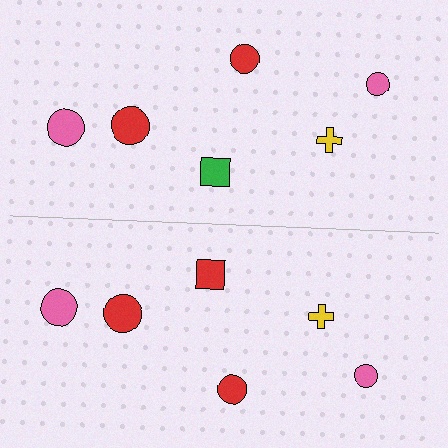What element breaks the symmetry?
The red square on the bottom side breaks the symmetry — its mirror counterpart is green.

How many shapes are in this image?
There are 12 shapes in this image.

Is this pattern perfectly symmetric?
No, the pattern is not perfectly symmetric. The red square on the bottom side breaks the symmetry — its mirror counterpart is green.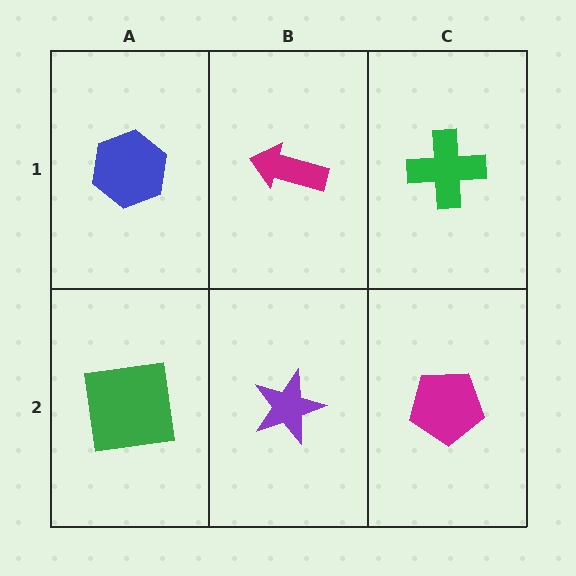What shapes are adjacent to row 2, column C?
A green cross (row 1, column C), a purple star (row 2, column B).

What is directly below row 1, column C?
A magenta pentagon.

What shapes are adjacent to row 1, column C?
A magenta pentagon (row 2, column C), a magenta arrow (row 1, column B).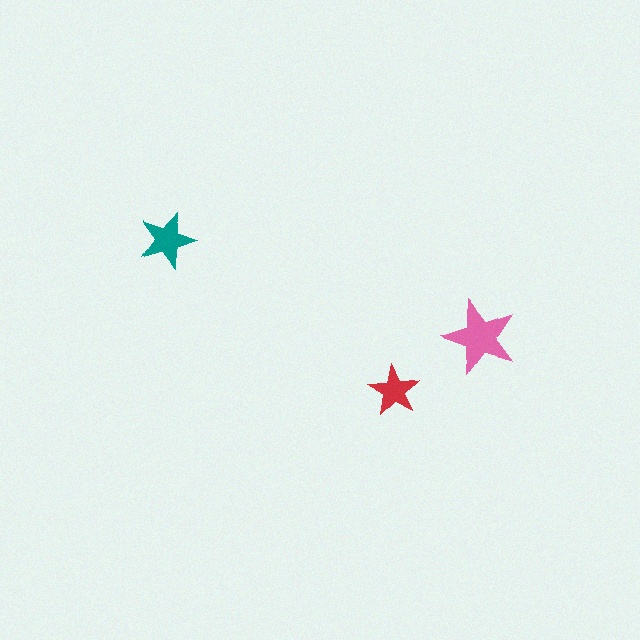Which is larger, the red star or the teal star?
The teal one.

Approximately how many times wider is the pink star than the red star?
About 1.5 times wider.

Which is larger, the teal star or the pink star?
The pink one.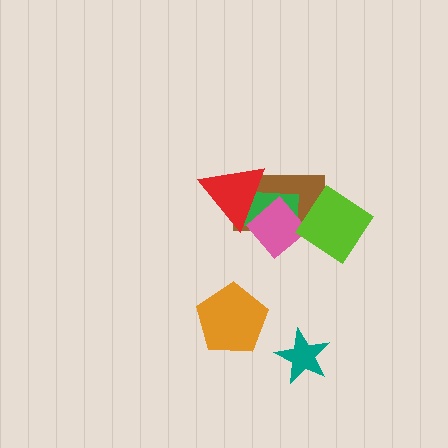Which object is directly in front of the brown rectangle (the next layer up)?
The green rectangle is directly in front of the brown rectangle.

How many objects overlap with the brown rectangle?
4 objects overlap with the brown rectangle.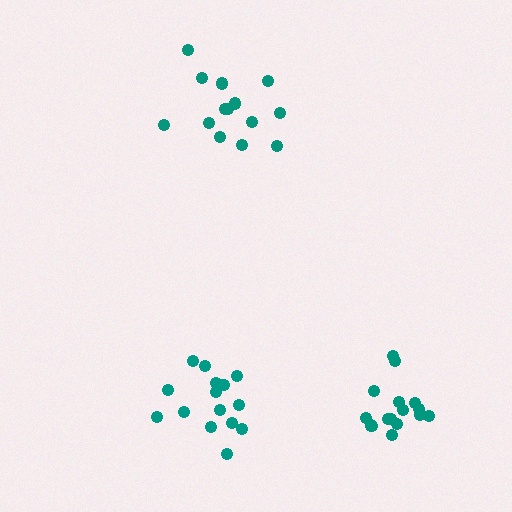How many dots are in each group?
Group 1: 14 dots, Group 2: 15 dots, Group 3: 16 dots (45 total).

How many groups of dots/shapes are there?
There are 3 groups.